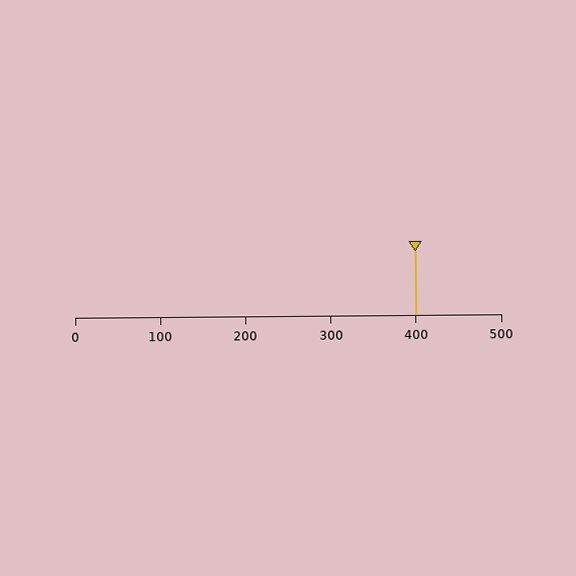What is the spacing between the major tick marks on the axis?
The major ticks are spaced 100 apart.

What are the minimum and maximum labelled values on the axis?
The axis runs from 0 to 500.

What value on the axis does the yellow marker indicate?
The marker indicates approximately 400.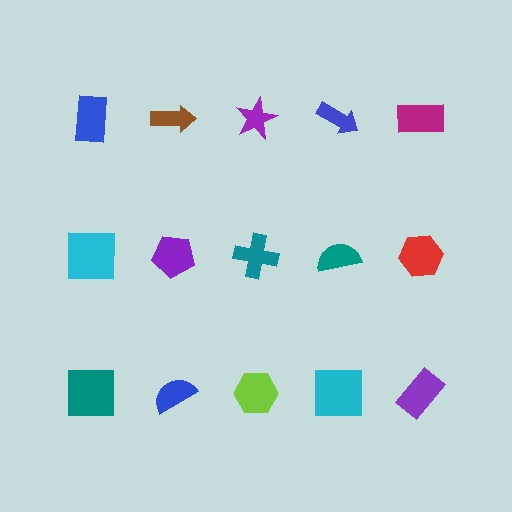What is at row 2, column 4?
A teal semicircle.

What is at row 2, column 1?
A cyan square.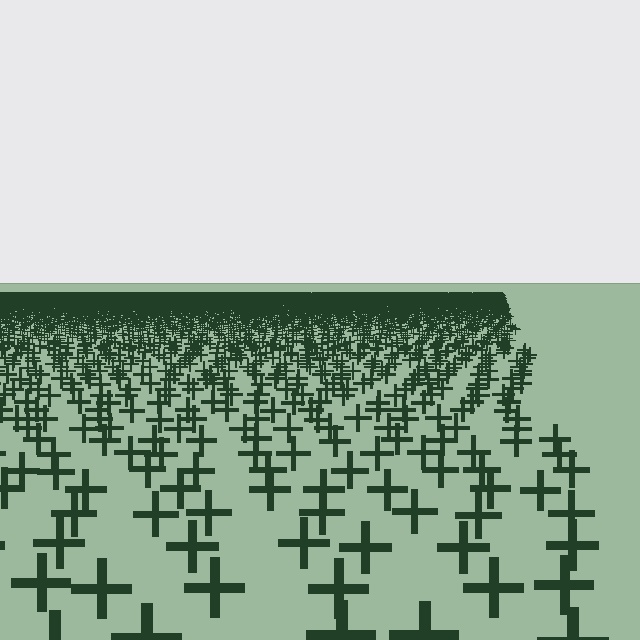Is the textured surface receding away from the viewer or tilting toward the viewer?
The surface is receding away from the viewer. Texture elements get smaller and denser toward the top.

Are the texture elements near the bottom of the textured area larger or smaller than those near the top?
Larger. Near the bottom, elements are closer to the viewer and appear at a bigger on-screen size.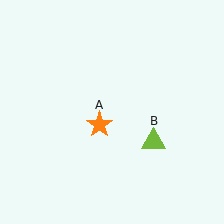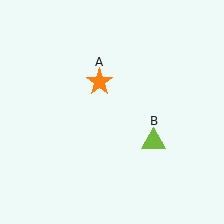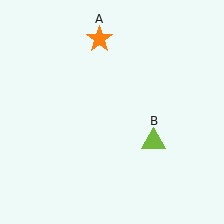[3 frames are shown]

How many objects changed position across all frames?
1 object changed position: orange star (object A).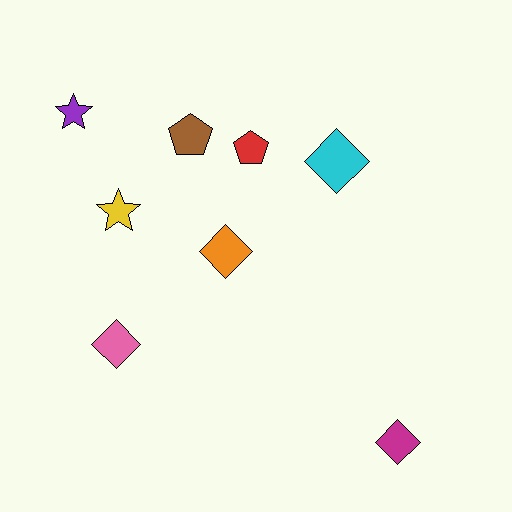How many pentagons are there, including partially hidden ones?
There are 2 pentagons.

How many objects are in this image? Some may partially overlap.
There are 8 objects.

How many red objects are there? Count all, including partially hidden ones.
There is 1 red object.